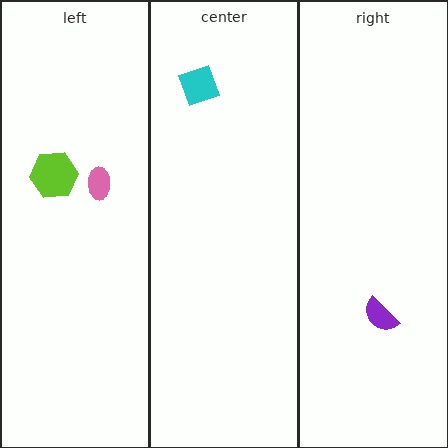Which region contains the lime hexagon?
The left region.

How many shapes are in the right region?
1.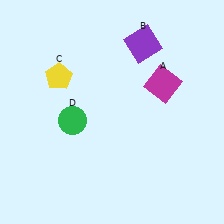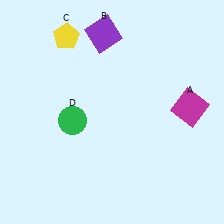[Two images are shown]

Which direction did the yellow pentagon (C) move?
The yellow pentagon (C) moved up.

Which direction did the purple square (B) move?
The purple square (B) moved left.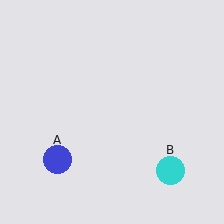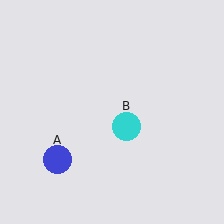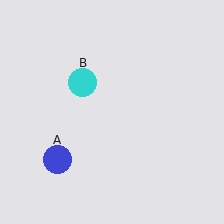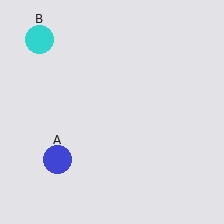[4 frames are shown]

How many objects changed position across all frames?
1 object changed position: cyan circle (object B).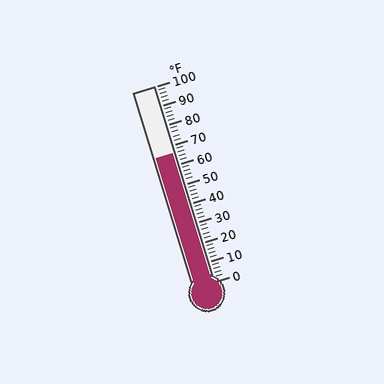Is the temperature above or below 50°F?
The temperature is above 50°F.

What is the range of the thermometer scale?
The thermometer scale ranges from 0°F to 100°F.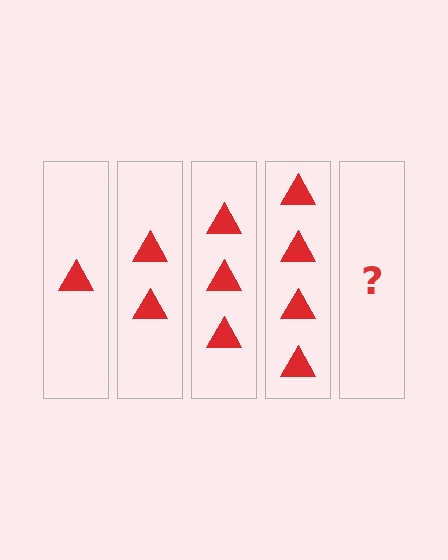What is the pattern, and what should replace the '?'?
The pattern is that each step adds one more triangle. The '?' should be 5 triangles.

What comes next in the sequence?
The next element should be 5 triangles.